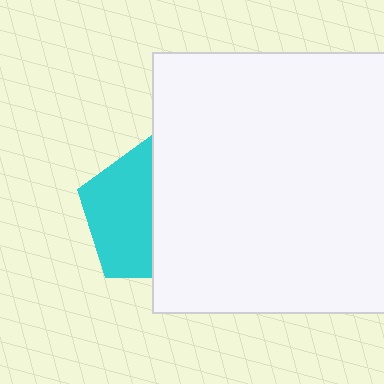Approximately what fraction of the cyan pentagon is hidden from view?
Roughly 50% of the cyan pentagon is hidden behind the white rectangle.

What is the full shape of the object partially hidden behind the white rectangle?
The partially hidden object is a cyan pentagon.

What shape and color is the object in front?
The object in front is a white rectangle.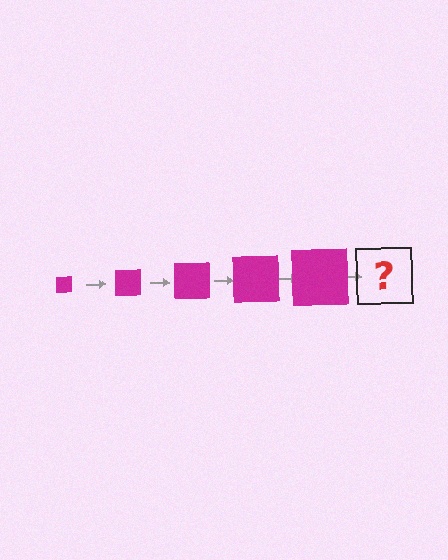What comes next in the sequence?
The next element should be a magenta square, larger than the previous one.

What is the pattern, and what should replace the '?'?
The pattern is that the square gets progressively larger each step. The '?' should be a magenta square, larger than the previous one.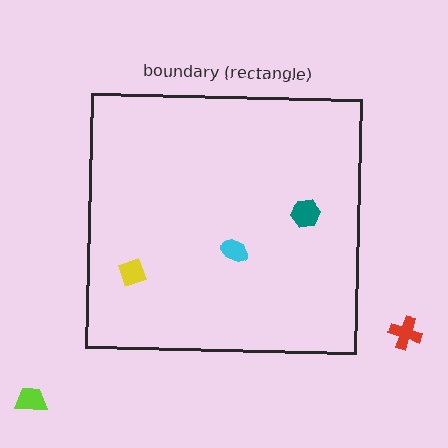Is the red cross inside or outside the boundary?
Outside.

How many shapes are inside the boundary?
3 inside, 2 outside.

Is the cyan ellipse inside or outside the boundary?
Inside.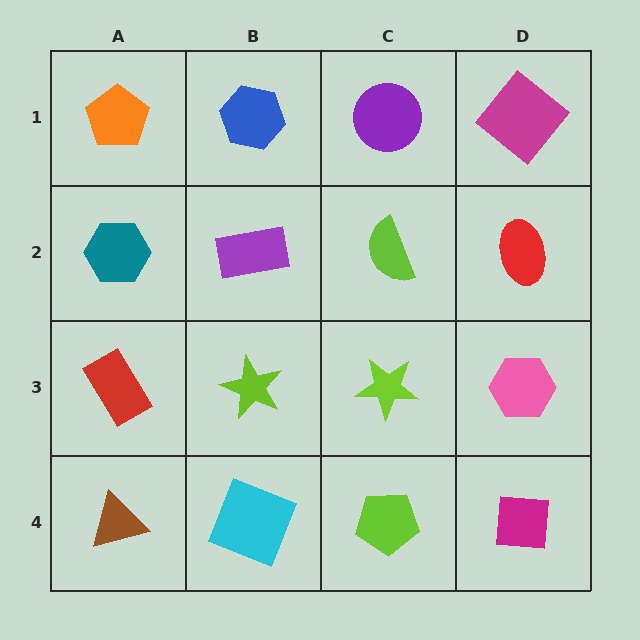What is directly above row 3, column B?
A purple rectangle.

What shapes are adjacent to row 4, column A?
A red rectangle (row 3, column A), a cyan square (row 4, column B).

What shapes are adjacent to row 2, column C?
A purple circle (row 1, column C), a lime star (row 3, column C), a purple rectangle (row 2, column B), a red ellipse (row 2, column D).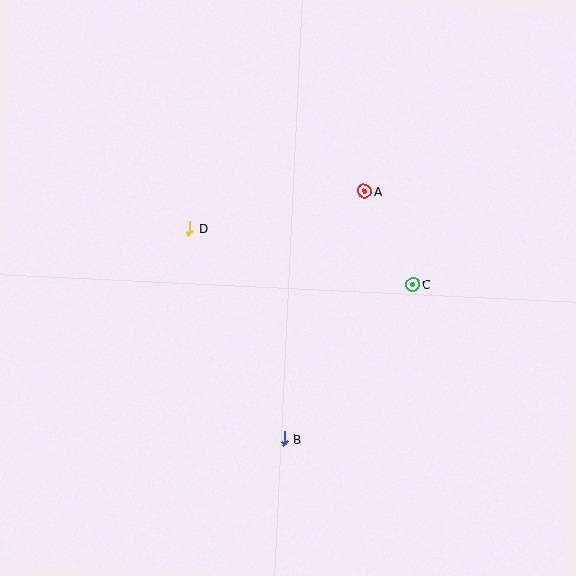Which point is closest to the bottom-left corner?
Point B is closest to the bottom-left corner.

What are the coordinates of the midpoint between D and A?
The midpoint between D and A is at (277, 210).